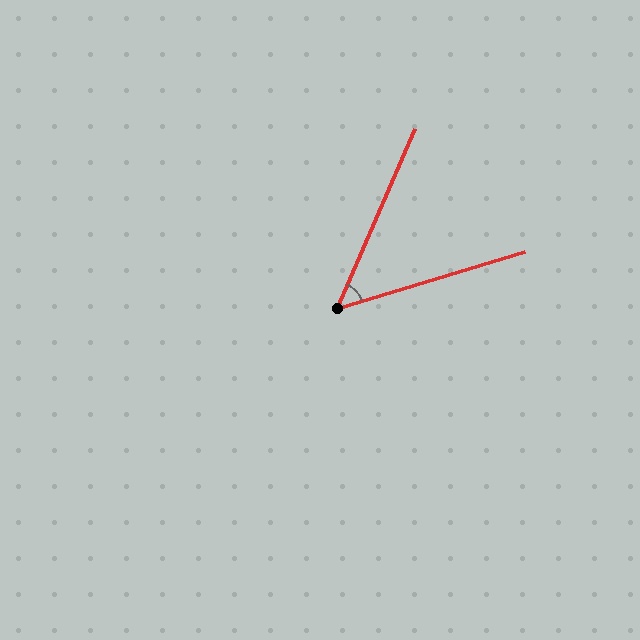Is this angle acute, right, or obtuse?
It is acute.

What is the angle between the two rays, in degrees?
Approximately 50 degrees.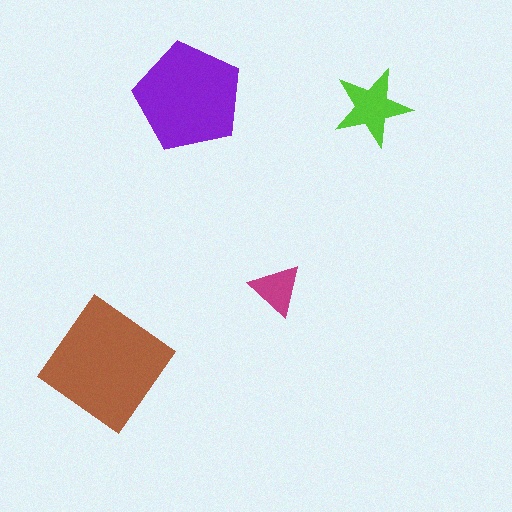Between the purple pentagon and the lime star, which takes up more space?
The purple pentagon.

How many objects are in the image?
There are 4 objects in the image.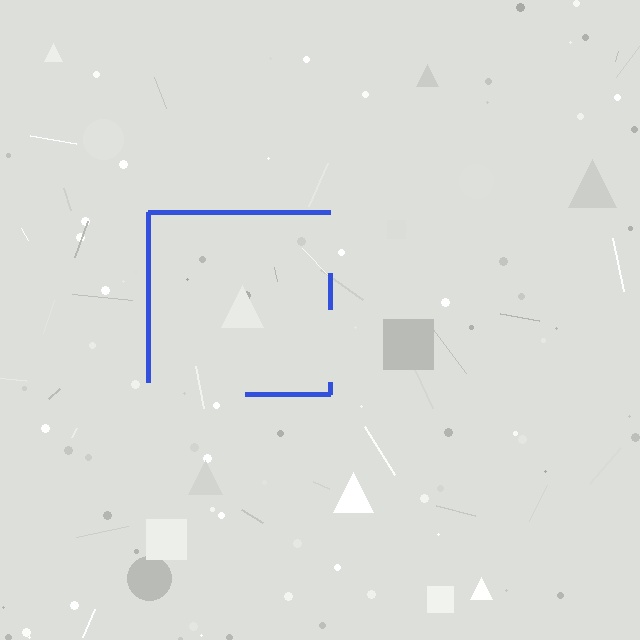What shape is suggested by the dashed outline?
The dashed outline suggests a square.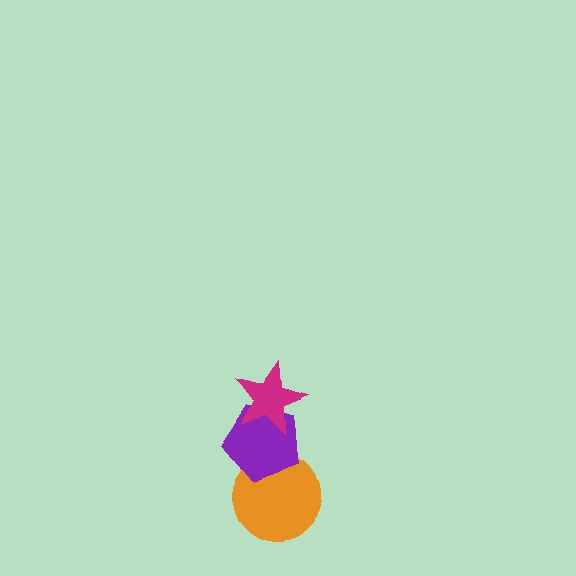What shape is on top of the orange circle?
The purple pentagon is on top of the orange circle.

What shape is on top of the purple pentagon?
The magenta star is on top of the purple pentagon.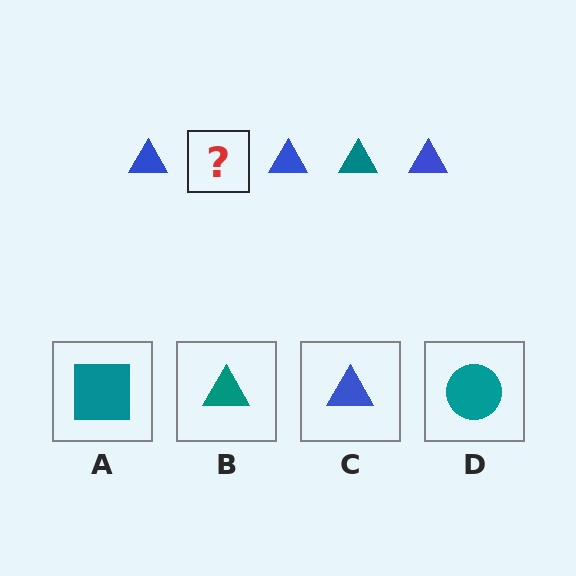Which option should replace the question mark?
Option B.